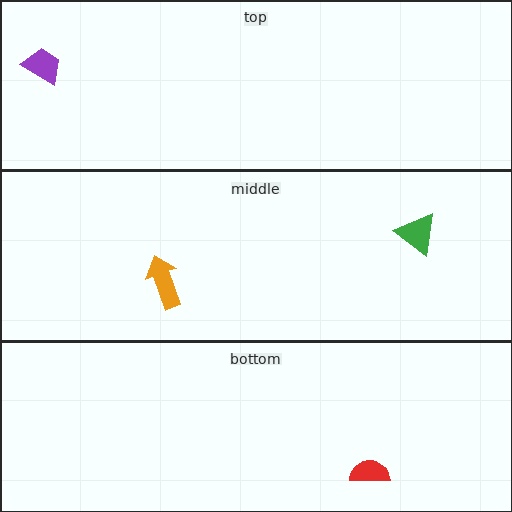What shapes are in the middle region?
The green triangle, the orange arrow.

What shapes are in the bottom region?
The red semicircle.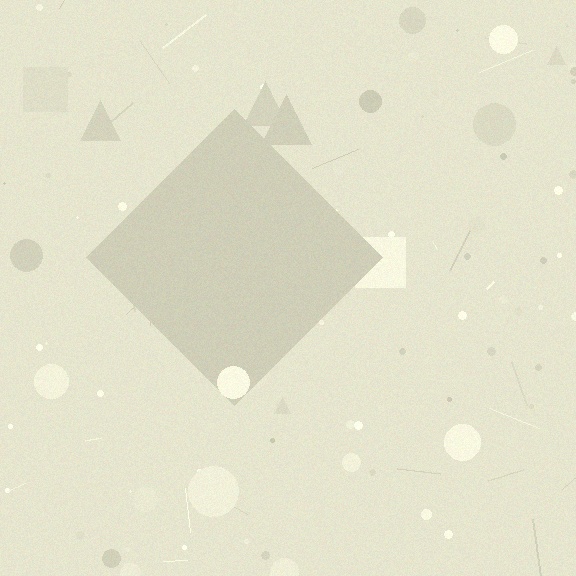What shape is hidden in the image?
A diamond is hidden in the image.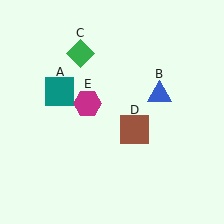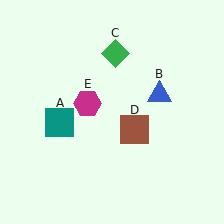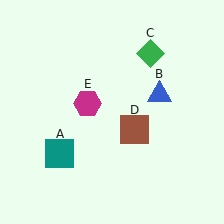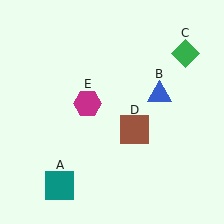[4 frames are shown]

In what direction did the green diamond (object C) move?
The green diamond (object C) moved right.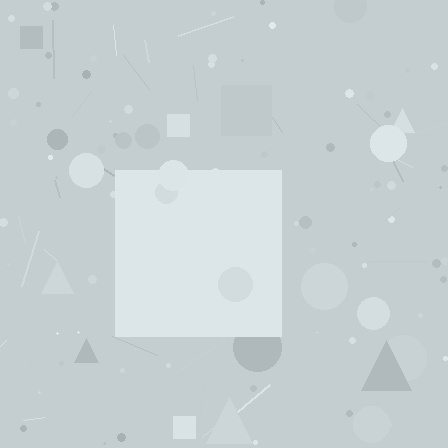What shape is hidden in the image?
A square is hidden in the image.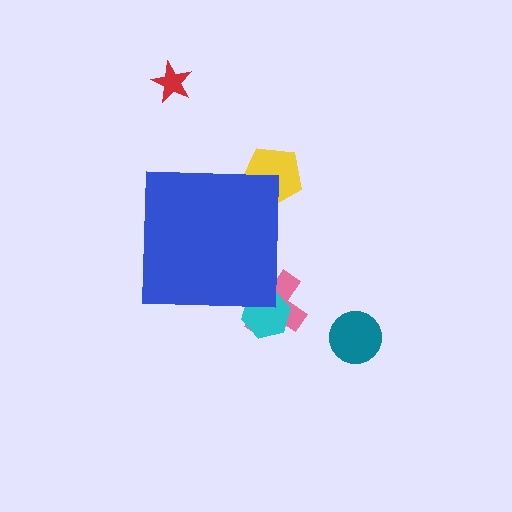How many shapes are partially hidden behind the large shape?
3 shapes are partially hidden.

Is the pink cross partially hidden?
Yes, the pink cross is partially hidden behind the blue square.